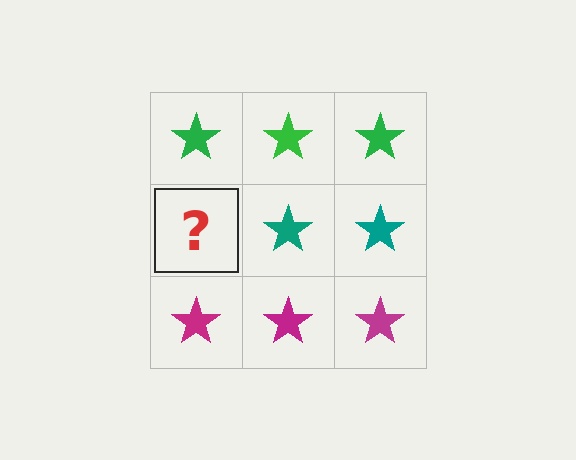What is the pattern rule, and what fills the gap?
The rule is that each row has a consistent color. The gap should be filled with a teal star.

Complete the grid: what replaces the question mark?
The question mark should be replaced with a teal star.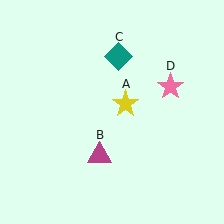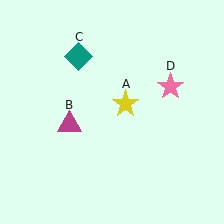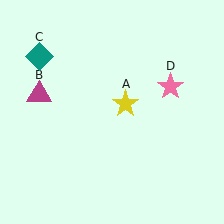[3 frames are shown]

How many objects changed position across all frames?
2 objects changed position: magenta triangle (object B), teal diamond (object C).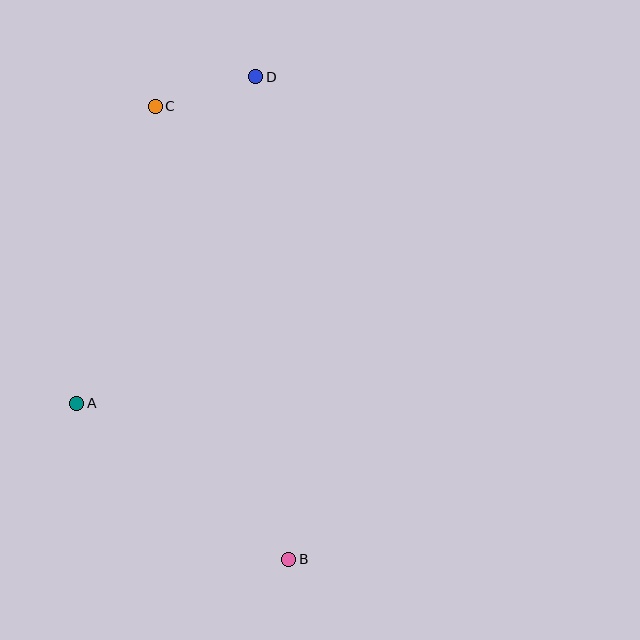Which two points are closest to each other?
Points C and D are closest to each other.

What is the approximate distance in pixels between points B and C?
The distance between B and C is approximately 472 pixels.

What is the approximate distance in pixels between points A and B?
The distance between A and B is approximately 263 pixels.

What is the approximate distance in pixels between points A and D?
The distance between A and D is approximately 372 pixels.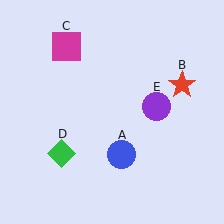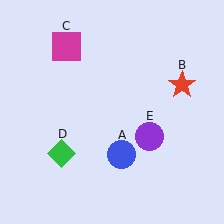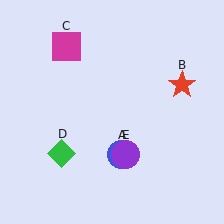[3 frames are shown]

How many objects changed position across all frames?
1 object changed position: purple circle (object E).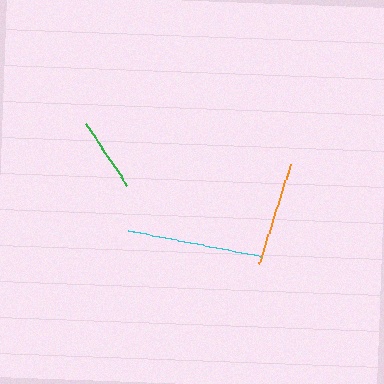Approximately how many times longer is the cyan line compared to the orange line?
The cyan line is approximately 1.3 times the length of the orange line.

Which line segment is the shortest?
The green line is the shortest at approximately 73 pixels.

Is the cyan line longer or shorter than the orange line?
The cyan line is longer than the orange line.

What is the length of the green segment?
The green segment is approximately 73 pixels long.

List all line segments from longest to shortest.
From longest to shortest: cyan, orange, green.